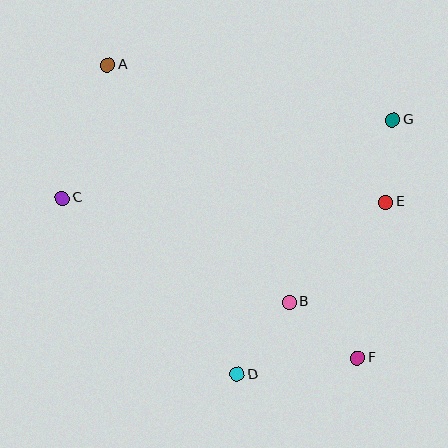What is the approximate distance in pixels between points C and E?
The distance between C and E is approximately 323 pixels.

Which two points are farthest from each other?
Points A and F are farthest from each other.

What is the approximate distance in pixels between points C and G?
The distance between C and G is approximately 340 pixels.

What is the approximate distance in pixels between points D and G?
The distance between D and G is approximately 298 pixels.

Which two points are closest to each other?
Points E and G are closest to each other.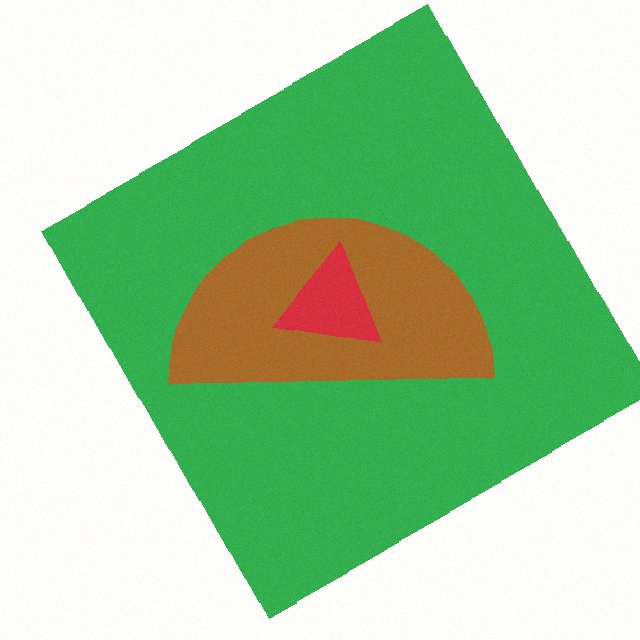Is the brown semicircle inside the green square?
Yes.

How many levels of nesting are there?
3.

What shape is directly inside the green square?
The brown semicircle.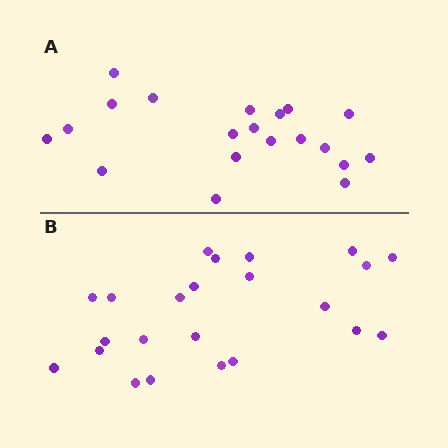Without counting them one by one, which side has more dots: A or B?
Region B (the bottom region) has more dots.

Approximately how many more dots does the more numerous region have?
Region B has just a few more — roughly 2 or 3 more dots than region A.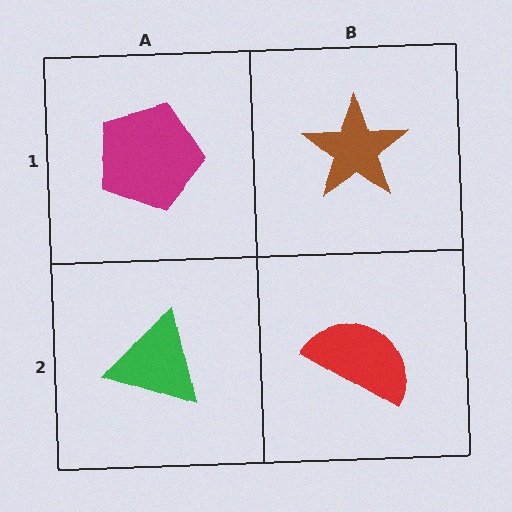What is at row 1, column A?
A magenta pentagon.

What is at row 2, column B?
A red semicircle.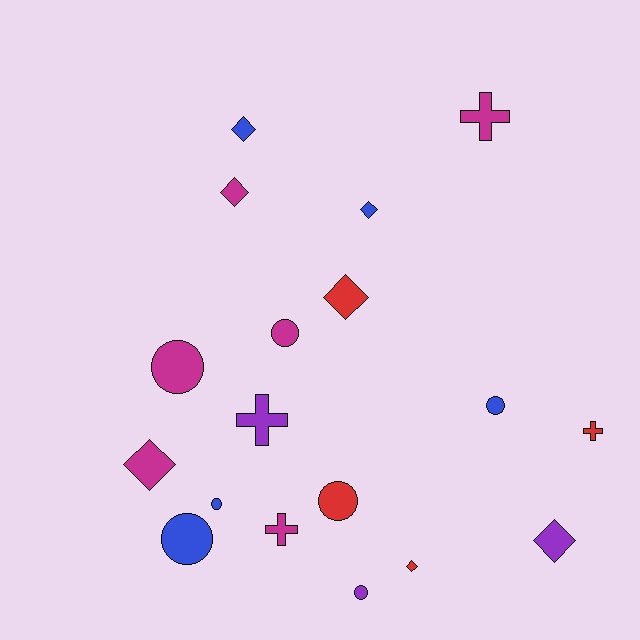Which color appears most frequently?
Magenta, with 6 objects.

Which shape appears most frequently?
Diamond, with 7 objects.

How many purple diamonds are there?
There is 1 purple diamond.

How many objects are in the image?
There are 18 objects.